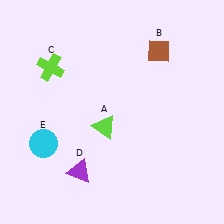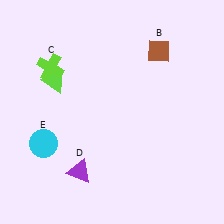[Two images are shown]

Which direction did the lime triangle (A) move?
The lime triangle (A) moved left.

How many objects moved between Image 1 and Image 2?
1 object moved between the two images.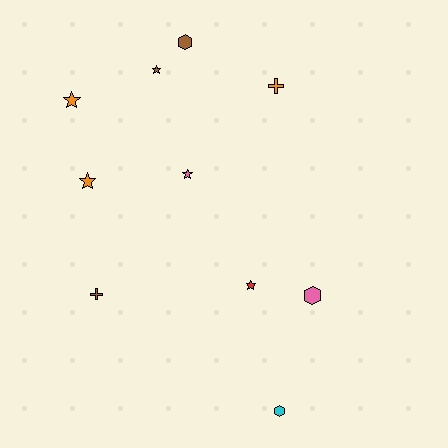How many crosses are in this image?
There are 2 crosses.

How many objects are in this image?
There are 10 objects.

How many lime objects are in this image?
There are no lime objects.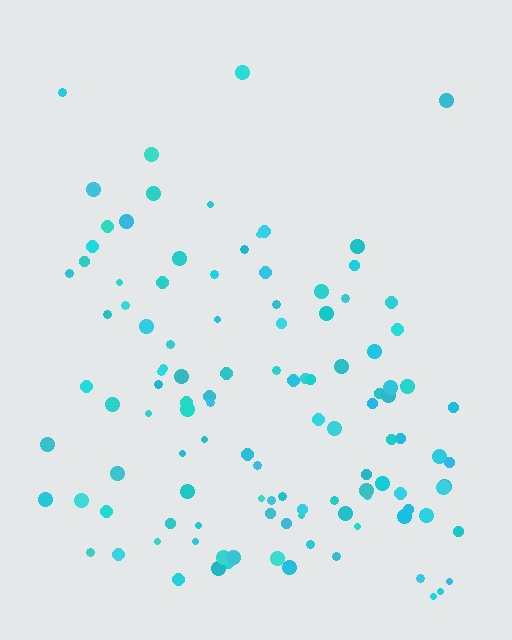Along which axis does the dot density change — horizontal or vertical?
Vertical.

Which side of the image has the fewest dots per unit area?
The top.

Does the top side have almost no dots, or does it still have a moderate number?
Still a moderate number, just noticeably fewer than the bottom.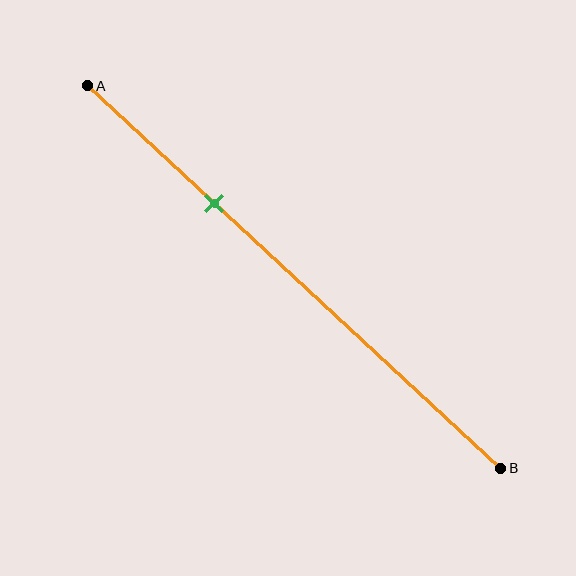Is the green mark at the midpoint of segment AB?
No, the mark is at about 30% from A, not at the 50% midpoint.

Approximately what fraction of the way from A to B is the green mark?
The green mark is approximately 30% of the way from A to B.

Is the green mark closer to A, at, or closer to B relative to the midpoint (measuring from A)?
The green mark is closer to point A than the midpoint of segment AB.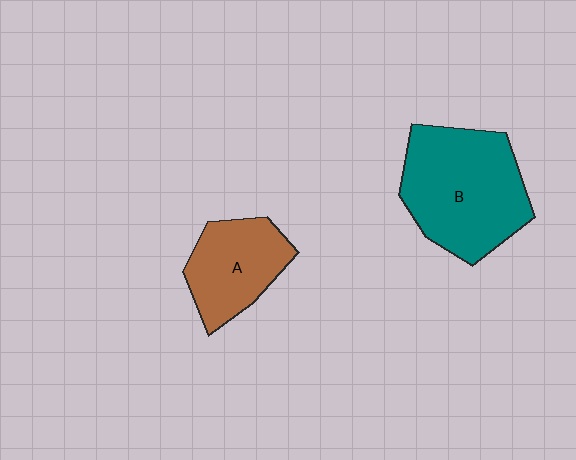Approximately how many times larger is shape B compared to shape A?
Approximately 1.7 times.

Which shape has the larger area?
Shape B (teal).